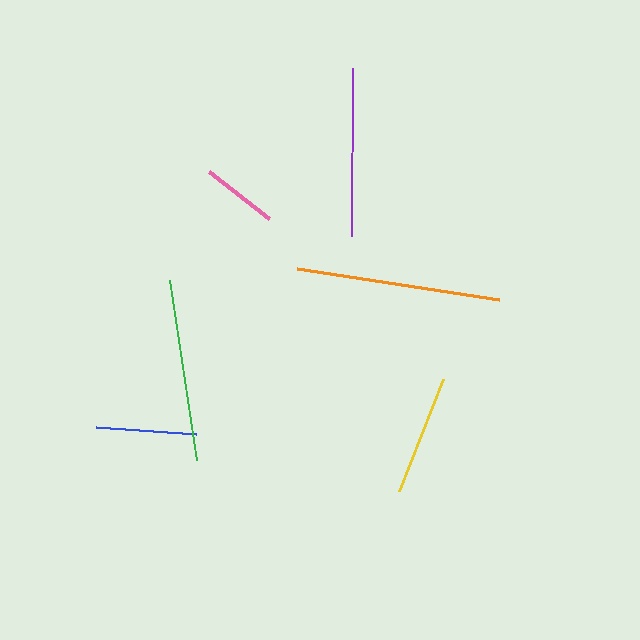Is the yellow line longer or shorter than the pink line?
The yellow line is longer than the pink line.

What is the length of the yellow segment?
The yellow segment is approximately 120 pixels long.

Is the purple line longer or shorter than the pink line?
The purple line is longer than the pink line.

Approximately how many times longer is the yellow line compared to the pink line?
The yellow line is approximately 1.6 times the length of the pink line.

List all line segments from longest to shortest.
From longest to shortest: orange, green, purple, yellow, blue, pink.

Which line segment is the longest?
The orange line is the longest at approximately 204 pixels.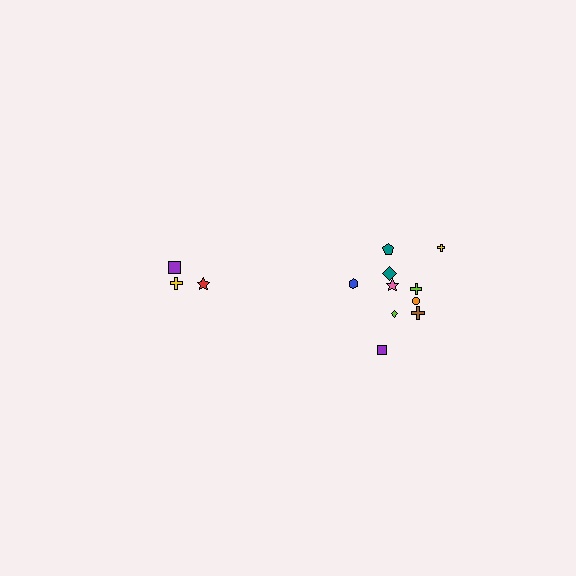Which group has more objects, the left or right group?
The right group.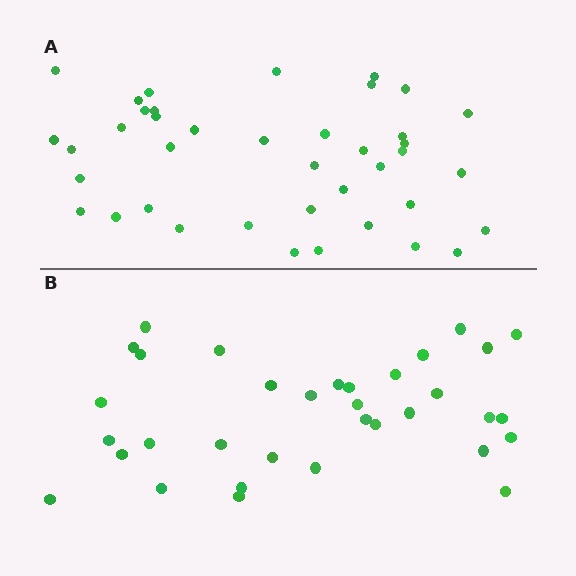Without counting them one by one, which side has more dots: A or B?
Region A (the top region) has more dots.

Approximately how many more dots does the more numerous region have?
Region A has about 6 more dots than region B.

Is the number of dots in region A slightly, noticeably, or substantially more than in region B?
Region A has only slightly more — the two regions are fairly close. The ratio is roughly 1.2 to 1.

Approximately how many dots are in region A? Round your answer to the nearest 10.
About 40 dots.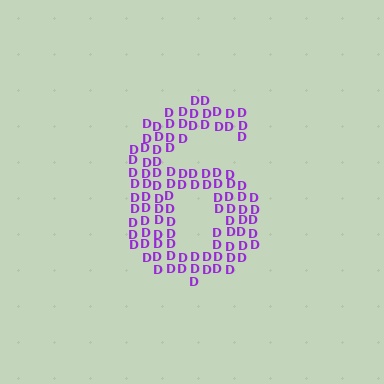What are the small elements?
The small elements are letter D's.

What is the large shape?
The large shape is the digit 6.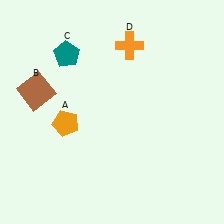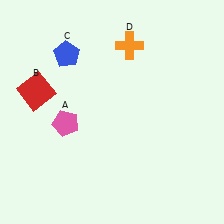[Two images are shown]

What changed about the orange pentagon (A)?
In Image 1, A is orange. In Image 2, it changed to pink.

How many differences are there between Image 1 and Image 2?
There are 3 differences between the two images.